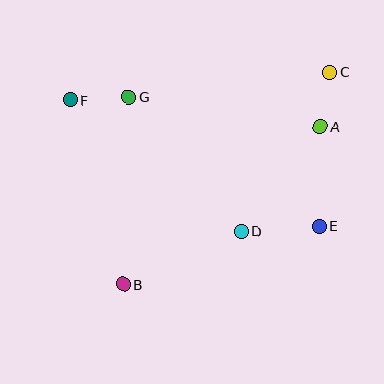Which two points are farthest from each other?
Points B and C are farthest from each other.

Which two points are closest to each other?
Points A and C are closest to each other.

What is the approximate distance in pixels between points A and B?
The distance between A and B is approximately 252 pixels.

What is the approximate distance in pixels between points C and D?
The distance between C and D is approximately 181 pixels.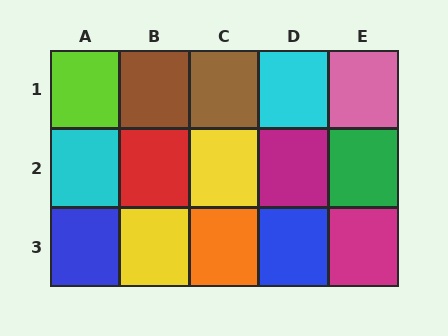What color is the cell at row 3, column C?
Orange.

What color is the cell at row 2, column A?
Cyan.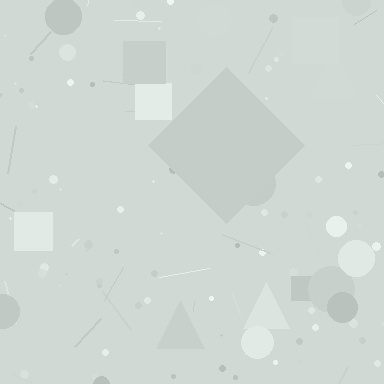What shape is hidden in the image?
A diamond is hidden in the image.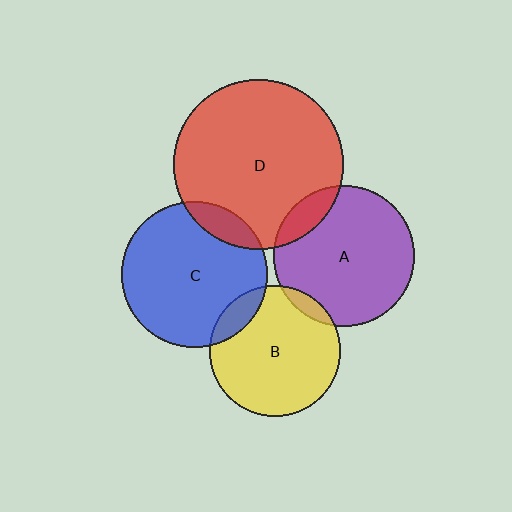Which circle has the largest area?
Circle D (red).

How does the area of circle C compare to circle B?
Approximately 1.2 times.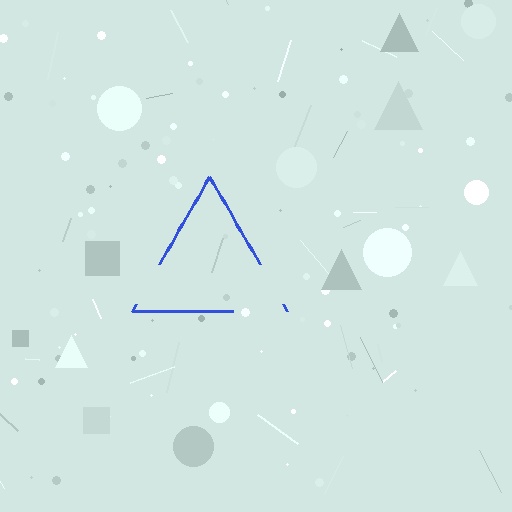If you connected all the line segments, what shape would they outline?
They would outline a triangle.